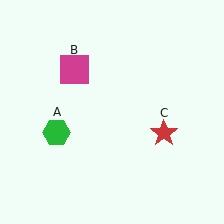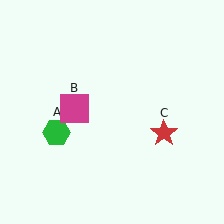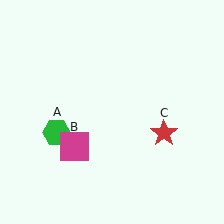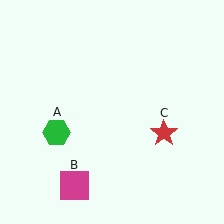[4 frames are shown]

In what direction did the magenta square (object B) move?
The magenta square (object B) moved down.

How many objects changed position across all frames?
1 object changed position: magenta square (object B).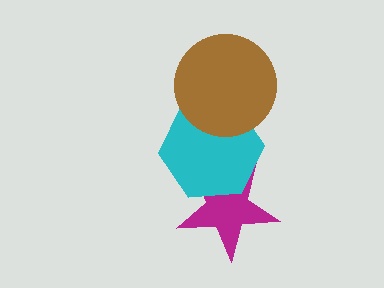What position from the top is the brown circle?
The brown circle is 1st from the top.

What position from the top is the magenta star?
The magenta star is 3rd from the top.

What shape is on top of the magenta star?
The cyan hexagon is on top of the magenta star.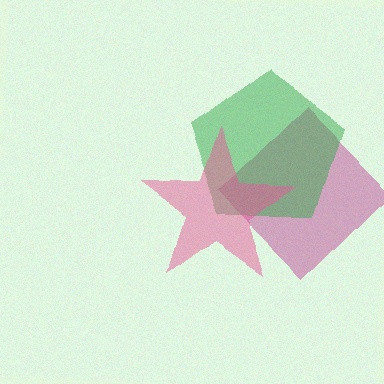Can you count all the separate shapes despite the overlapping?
Yes, there are 3 separate shapes.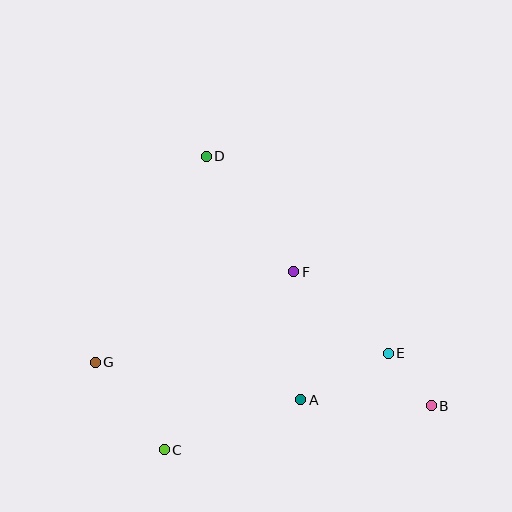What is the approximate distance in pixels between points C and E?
The distance between C and E is approximately 244 pixels.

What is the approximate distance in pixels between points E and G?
The distance between E and G is approximately 293 pixels.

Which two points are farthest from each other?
Points B and G are farthest from each other.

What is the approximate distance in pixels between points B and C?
The distance between B and C is approximately 271 pixels.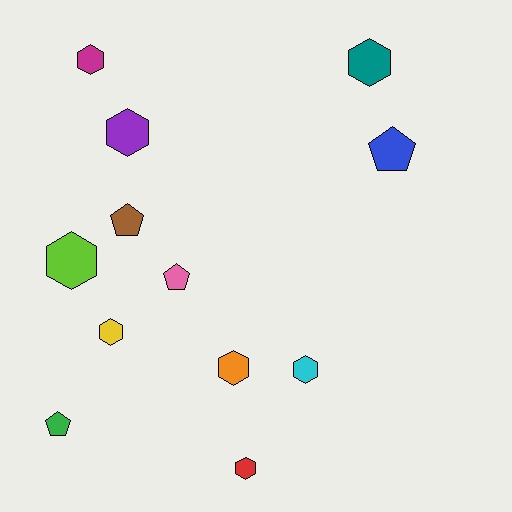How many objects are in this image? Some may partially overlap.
There are 12 objects.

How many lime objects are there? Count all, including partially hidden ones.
There is 1 lime object.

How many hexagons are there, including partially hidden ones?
There are 8 hexagons.